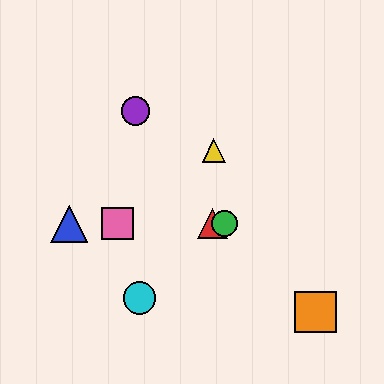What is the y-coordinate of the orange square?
The orange square is at y≈312.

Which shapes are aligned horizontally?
The red triangle, the blue triangle, the green circle, the pink square are aligned horizontally.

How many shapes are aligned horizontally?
4 shapes (the red triangle, the blue triangle, the green circle, the pink square) are aligned horizontally.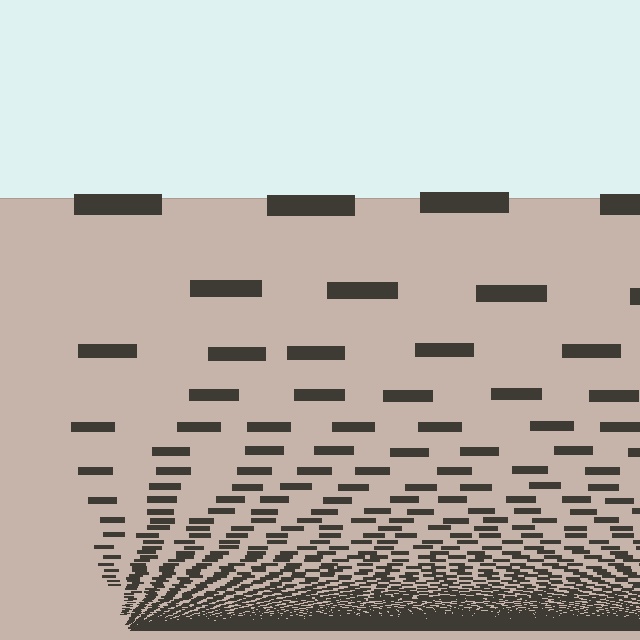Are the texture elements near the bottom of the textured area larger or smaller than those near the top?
Smaller. The gradient is inverted — elements near the bottom are smaller and denser.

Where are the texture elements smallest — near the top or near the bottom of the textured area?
Near the bottom.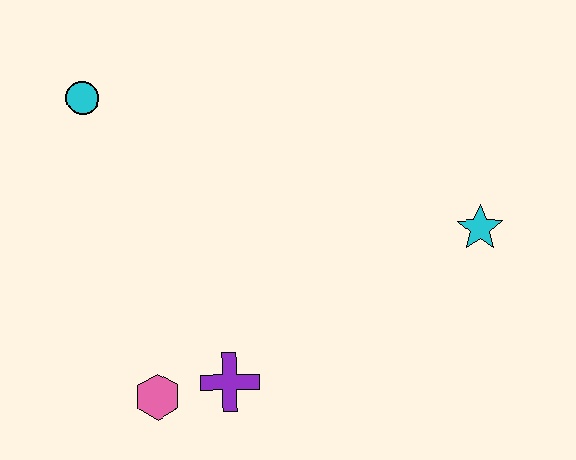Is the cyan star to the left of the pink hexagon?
No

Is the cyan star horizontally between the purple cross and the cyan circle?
No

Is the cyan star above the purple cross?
Yes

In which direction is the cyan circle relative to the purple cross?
The cyan circle is above the purple cross.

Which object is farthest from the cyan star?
The cyan circle is farthest from the cyan star.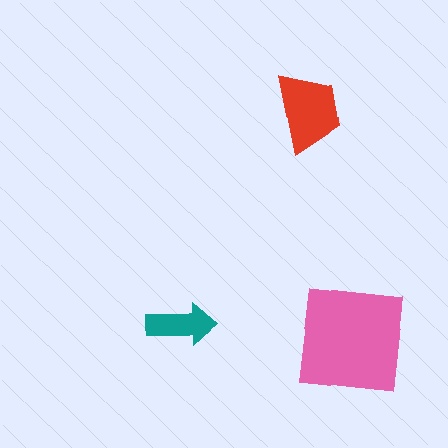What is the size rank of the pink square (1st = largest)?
1st.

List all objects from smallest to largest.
The teal arrow, the red trapezoid, the pink square.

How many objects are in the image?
There are 3 objects in the image.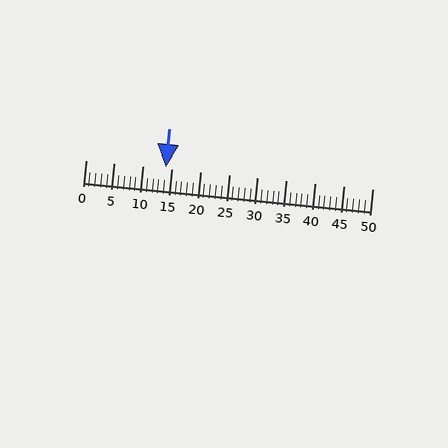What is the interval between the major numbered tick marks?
The major tick marks are spaced 5 units apart.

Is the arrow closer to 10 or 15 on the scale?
The arrow is closer to 15.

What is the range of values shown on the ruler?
The ruler shows values from 0 to 50.